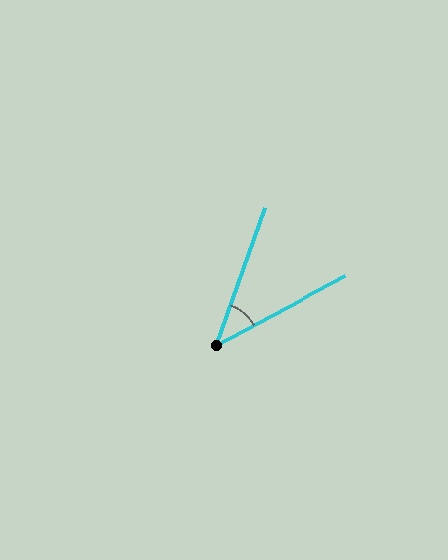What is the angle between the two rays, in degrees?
Approximately 43 degrees.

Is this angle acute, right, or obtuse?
It is acute.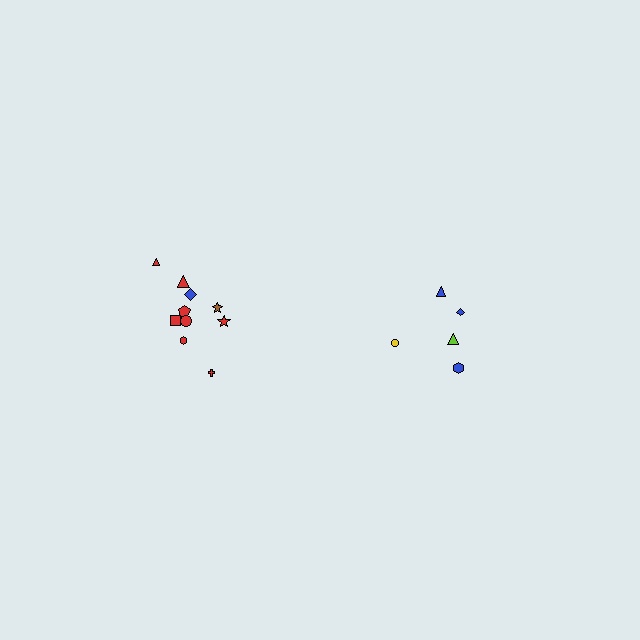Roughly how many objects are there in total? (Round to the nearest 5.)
Roughly 15 objects in total.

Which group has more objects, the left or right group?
The left group.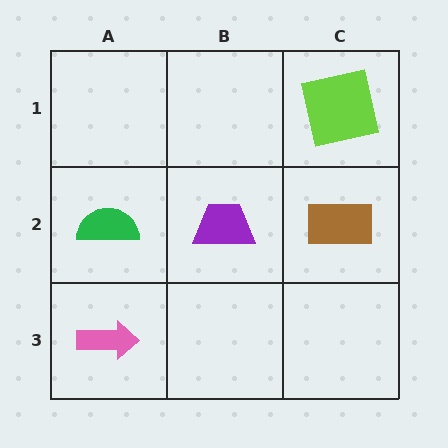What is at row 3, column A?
A pink arrow.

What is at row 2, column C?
A brown rectangle.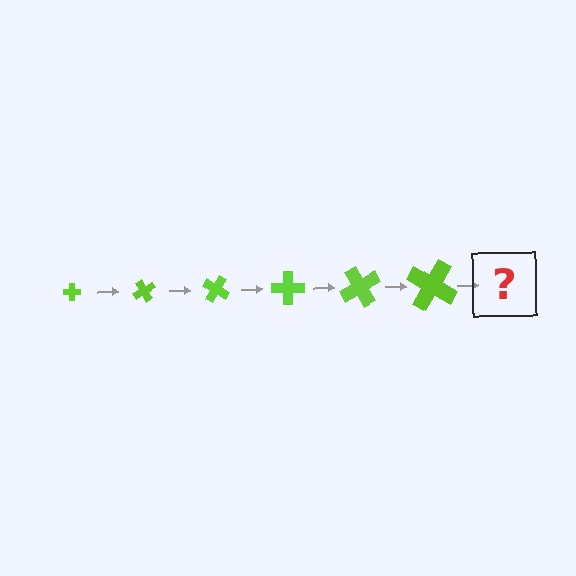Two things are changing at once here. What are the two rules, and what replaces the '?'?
The two rules are that the cross grows larger each step and it rotates 60 degrees each step. The '?' should be a cross, larger than the previous one and rotated 360 degrees from the start.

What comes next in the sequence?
The next element should be a cross, larger than the previous one and rotated 360 degrees from the start.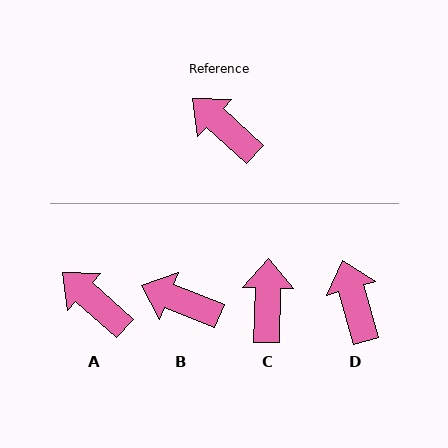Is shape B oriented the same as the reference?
No, it is off by about 20 degrees.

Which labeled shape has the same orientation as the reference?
A.